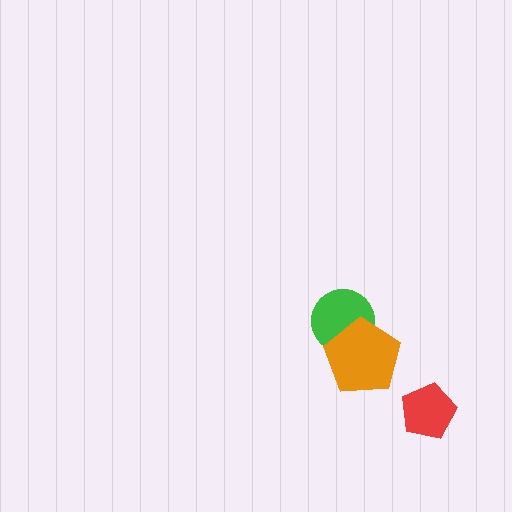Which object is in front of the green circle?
The orange pentagon is in front of the green circle.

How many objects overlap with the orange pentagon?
1 object overlaps with the orange pentagon.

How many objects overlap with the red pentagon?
0 objects overlap with the red pentagon.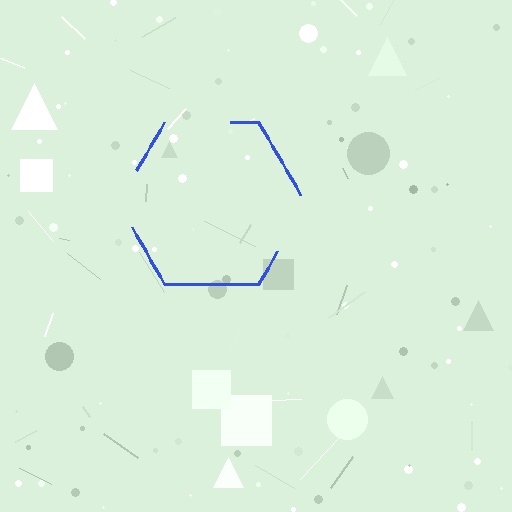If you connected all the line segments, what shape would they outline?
They would outline a hexagon.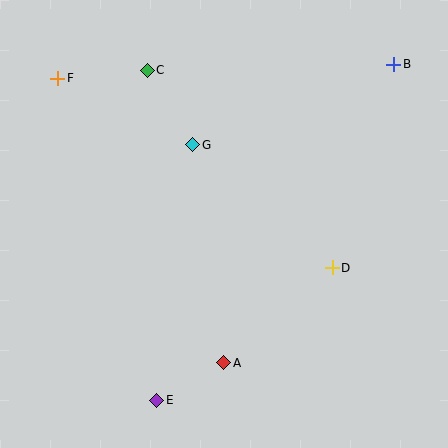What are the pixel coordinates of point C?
Point C is at (147, 70).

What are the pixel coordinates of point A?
Point A is at (224, 363).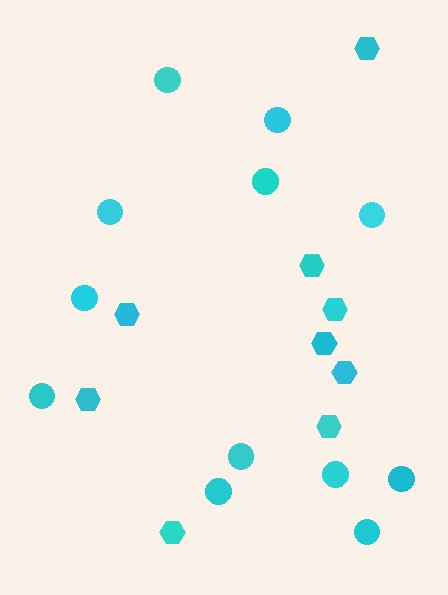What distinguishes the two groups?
There are 2 groups: one group of hexagons (9) and one group of circles (12).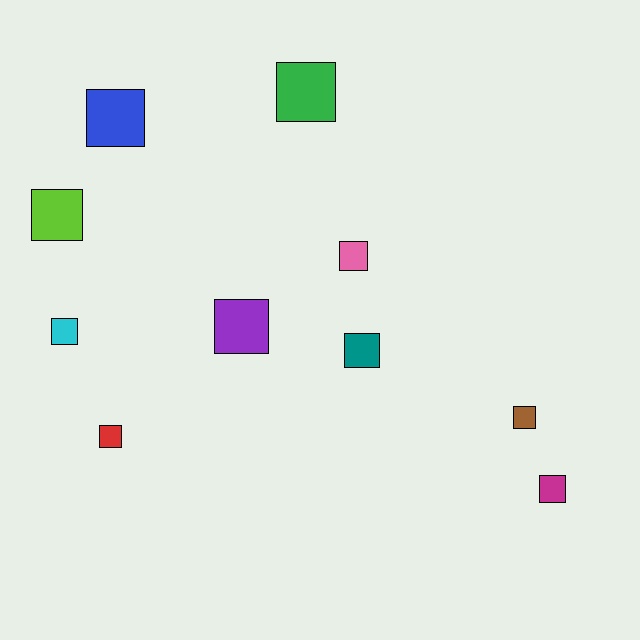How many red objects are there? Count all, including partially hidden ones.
There is 1 red object.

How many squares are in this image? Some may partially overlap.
There are 10 squares.